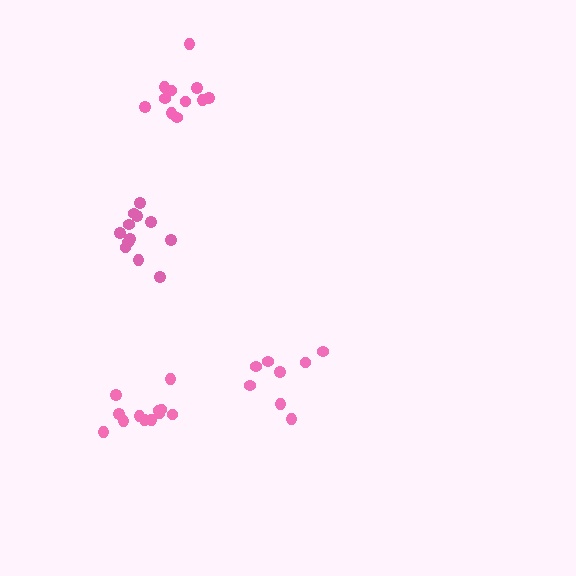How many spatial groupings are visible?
There are 4 spatial groupings.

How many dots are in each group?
Group 1: 12 dots, Group 2: 8 dots, Group 3: 12 dots, Group 4: 11 dots (43 total).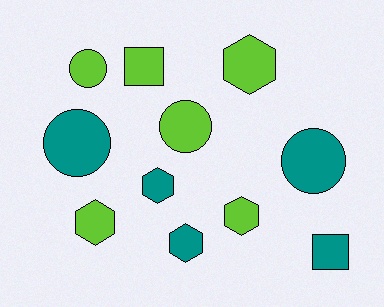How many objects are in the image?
There are 11 objects.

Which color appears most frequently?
Lime, with 6 objects.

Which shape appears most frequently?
Hexagon, with 5 objects.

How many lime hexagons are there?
There are 3 lime hexagons.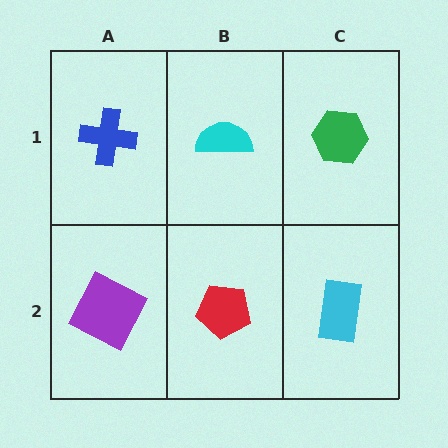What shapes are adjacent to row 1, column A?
A purple square (row 2, column A), a cyan semicircle (row 1, column B).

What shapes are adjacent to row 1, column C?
A cyan rectangle (row 2, column C), a cyan semicircle (row 1, column B).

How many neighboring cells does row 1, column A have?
2.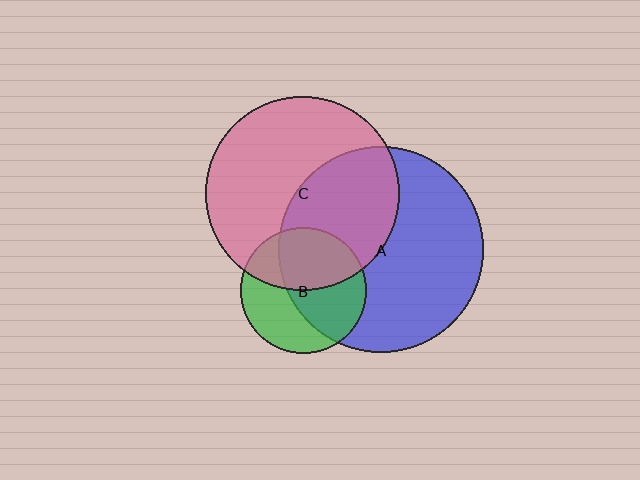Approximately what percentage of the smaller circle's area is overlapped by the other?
Approximately 45%.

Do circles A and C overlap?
Yes.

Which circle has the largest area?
Circle A (blue).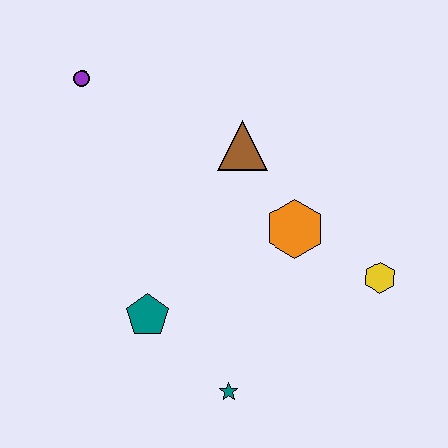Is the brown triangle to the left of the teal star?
No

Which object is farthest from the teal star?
The purple circle is farthest from the teal star.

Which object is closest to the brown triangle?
The orange hexagon is closest to the brown triangle.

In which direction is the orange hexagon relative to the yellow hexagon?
The orange hexagon is to the left of the yellow hexagon.